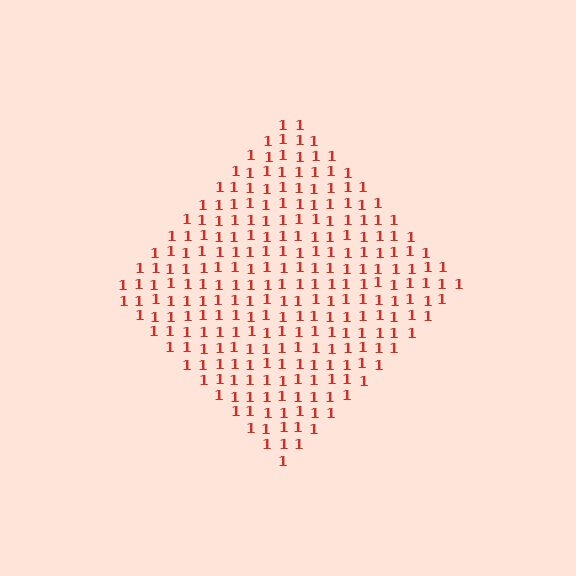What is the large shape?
The large shape is a diamond.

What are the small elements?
The small elements are digit 1's.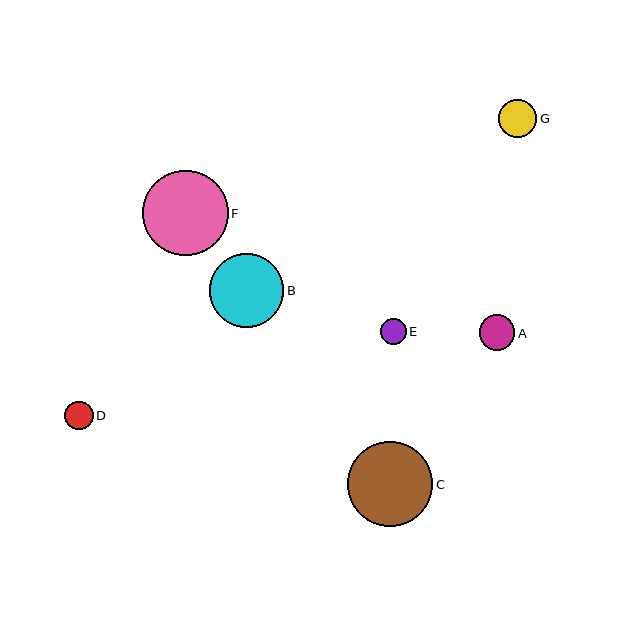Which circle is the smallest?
Circle E is the smallest with a size of approximately 26 pixels.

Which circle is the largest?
Circle F is the largest with a size of approximately 86 pixels.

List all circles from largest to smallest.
From largest to smallest: F, C, B, G, A, D, E.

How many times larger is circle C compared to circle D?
Circle C is approximately 3.0 times the size of circle D.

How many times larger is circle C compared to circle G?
Circle C is approximately 2.2 times the size of circle G.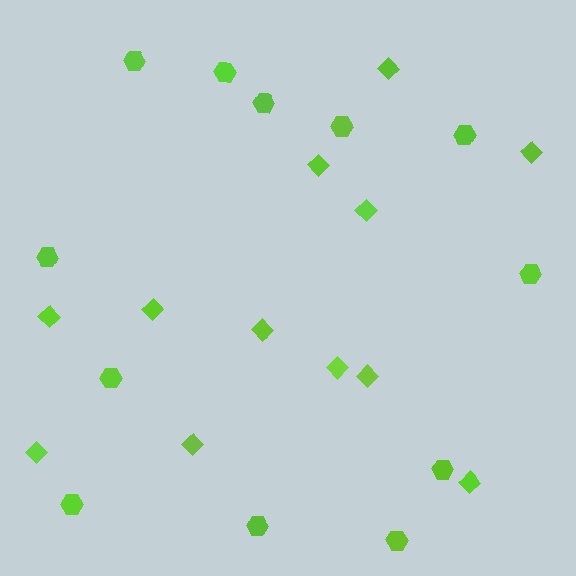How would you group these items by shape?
There are 2 groups: one group of diamonds (12) and one group of hexagons (12).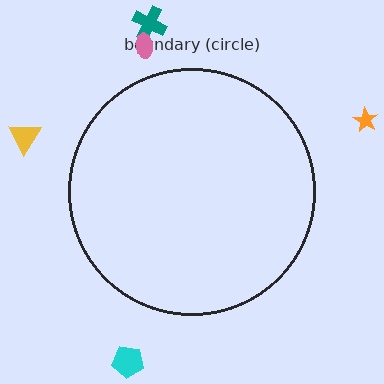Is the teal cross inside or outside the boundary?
Outside.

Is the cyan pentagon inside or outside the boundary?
Outside.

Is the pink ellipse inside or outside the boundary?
Outside.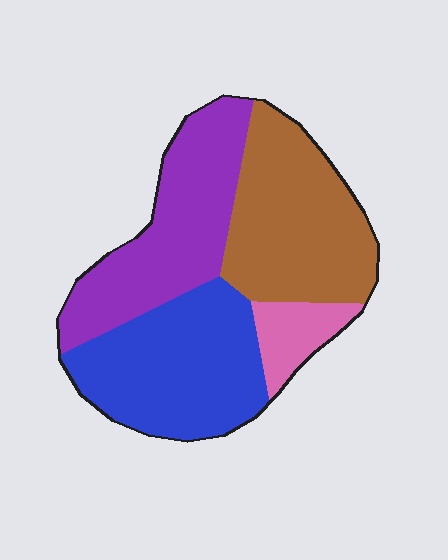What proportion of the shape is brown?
Brown covers about 30% of the shape.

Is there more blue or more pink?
Blue.